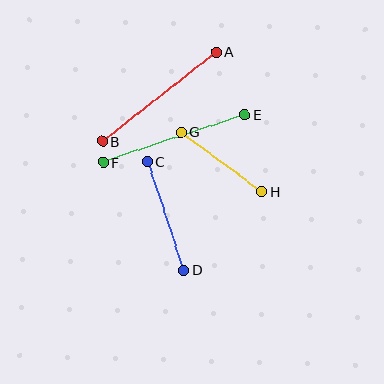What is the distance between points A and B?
The distance is approximately 145 pixels.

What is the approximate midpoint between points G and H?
The midpoint is at approximately (222, 162) pixels.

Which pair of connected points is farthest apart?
Points E and F are farthest apart.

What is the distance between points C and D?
The distance is approximately 115 pixels.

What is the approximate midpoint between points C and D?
The midpoint is at approximately (165, 216) pixels.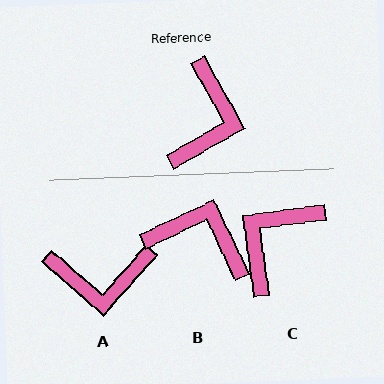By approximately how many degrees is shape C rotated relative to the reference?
Approximately 158 degrees counter-clockwise.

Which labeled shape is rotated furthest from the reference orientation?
C, about 158 degrees away.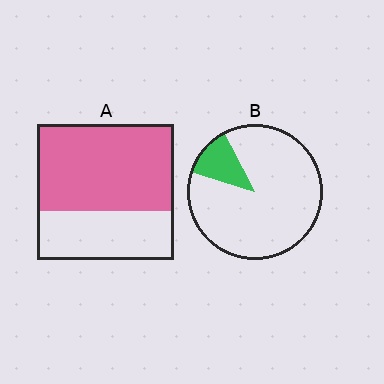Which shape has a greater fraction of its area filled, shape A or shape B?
Shape A.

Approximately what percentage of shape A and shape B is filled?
A is approximately 65% and B is approximately 15%.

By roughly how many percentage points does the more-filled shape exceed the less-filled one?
By roughly 50 percentage points (A over B).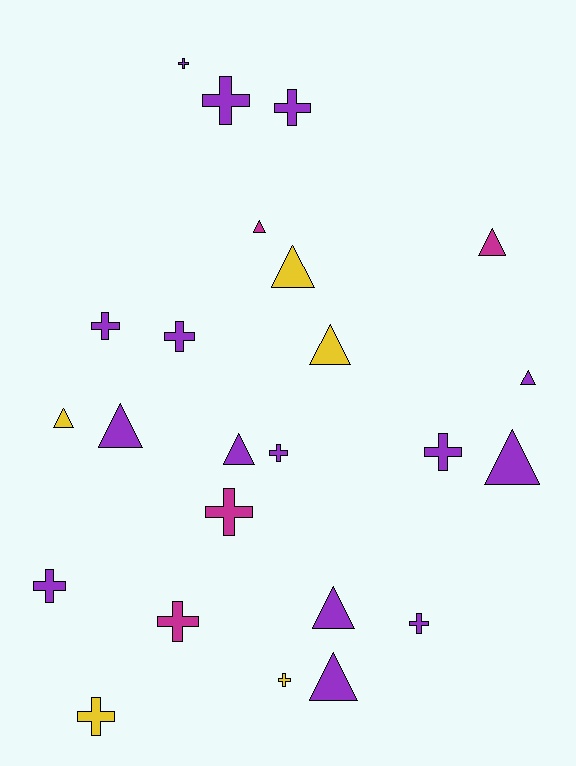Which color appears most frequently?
Purple, with 15 objects.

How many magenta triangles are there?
There are 2 magenta triangles.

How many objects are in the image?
There are 24 objects.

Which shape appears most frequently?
Cross, with 13 objects.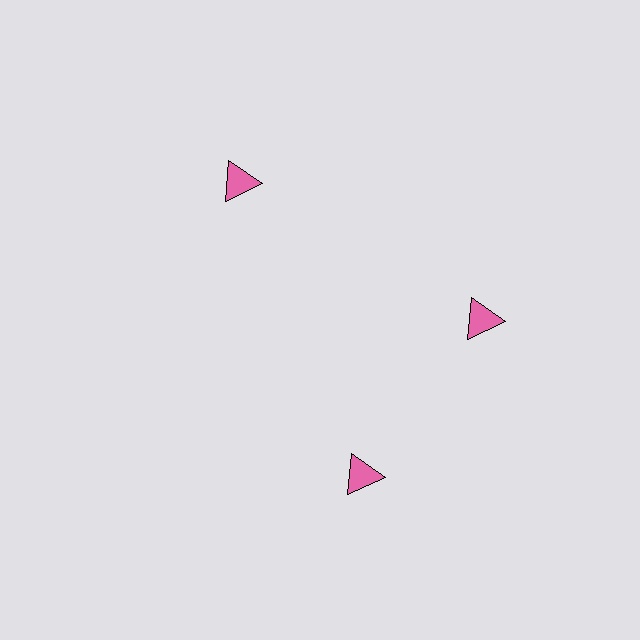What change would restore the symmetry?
The symmetry would be restored by rotating it back into even spacing with its neighbors so that all 3 triangles sit at equal angles and equal distance from the center.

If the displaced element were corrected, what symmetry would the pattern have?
It would have 3-fold rotational symmetry — the pattern would map onto itself every 120 degrees.